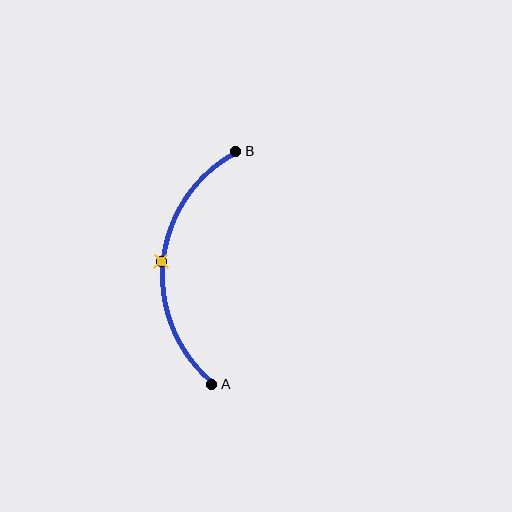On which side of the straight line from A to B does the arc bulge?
The arc bulges to the left of the straight line connecting A and B.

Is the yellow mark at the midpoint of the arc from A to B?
Yes. The yellow mark lies on the arc at equal arc-length from both A and B — it is the arc midpoint.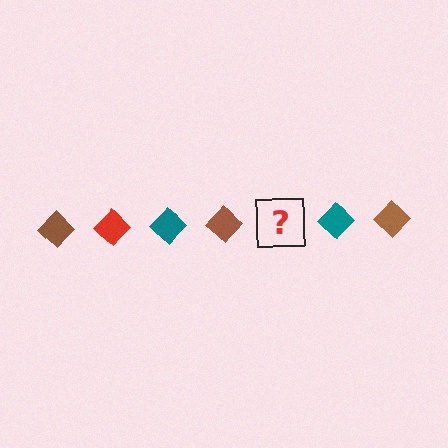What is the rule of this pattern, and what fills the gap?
The rule is that the pattern cycles through brown, red, teal diamonds. The gap should be filled with a red diamond.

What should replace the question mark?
The question mark should be replaced with a red diamond.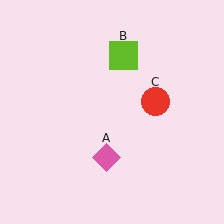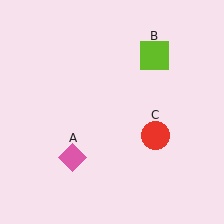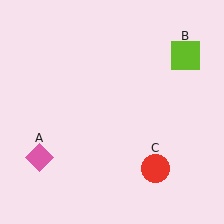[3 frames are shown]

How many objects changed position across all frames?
3 objects changed position: pink diamond (object A), lime square (object B), red circle (object C).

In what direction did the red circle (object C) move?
The red circle (object C) moved down.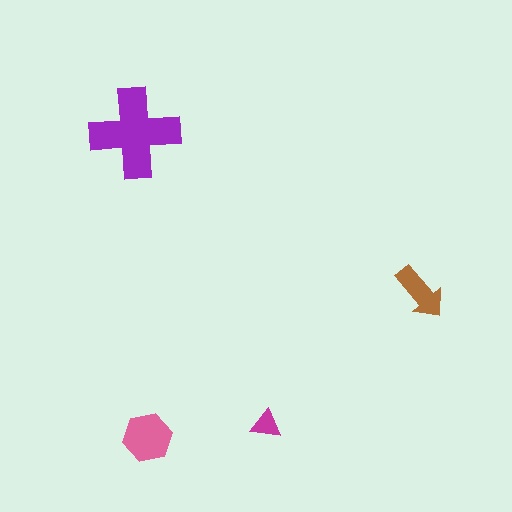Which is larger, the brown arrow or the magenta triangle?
The brown arrow.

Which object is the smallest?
The magenta triangle.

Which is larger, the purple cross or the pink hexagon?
The purple cross.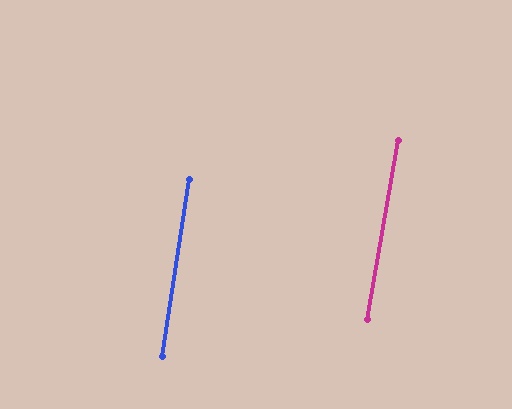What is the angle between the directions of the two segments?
Approximately 1 degree.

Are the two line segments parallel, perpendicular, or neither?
Parallel — their directions differ by only 1.0°.